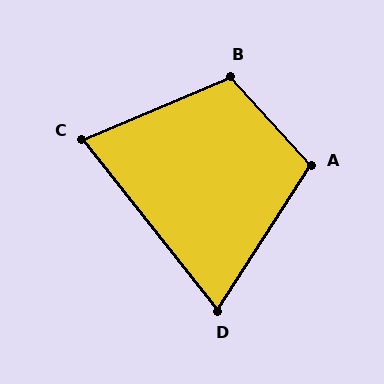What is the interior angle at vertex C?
Approximately 75 degrees (acute).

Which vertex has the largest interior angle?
B, at approximately 109 degrees.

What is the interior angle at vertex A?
Approximately 105 degrees (obtuse).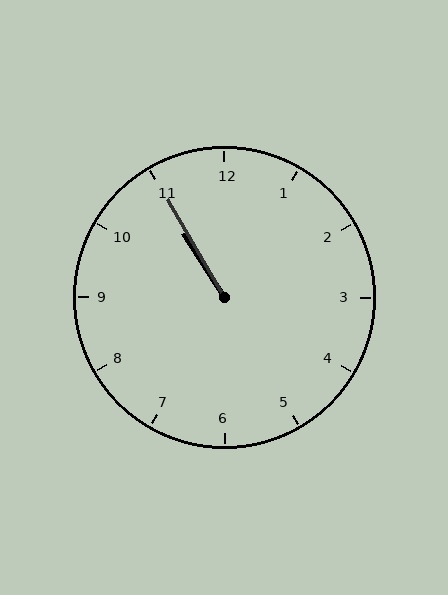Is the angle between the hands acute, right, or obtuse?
It is acute.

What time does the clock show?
10:55.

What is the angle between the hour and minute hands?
Approximately 2 degrees.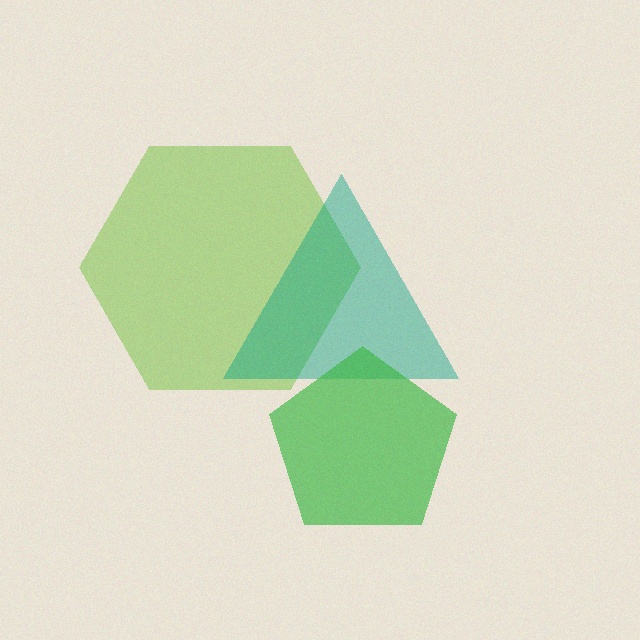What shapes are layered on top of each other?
The layered shapes are: a lime hexagon, a teal triangle, a green pentagon.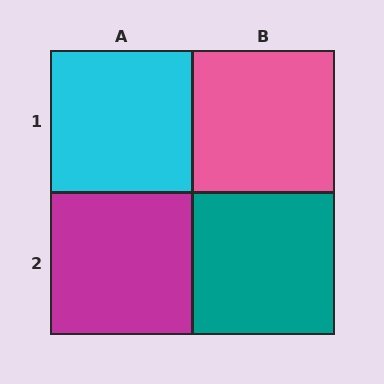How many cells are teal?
1 cell is teal.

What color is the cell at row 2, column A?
Magenta.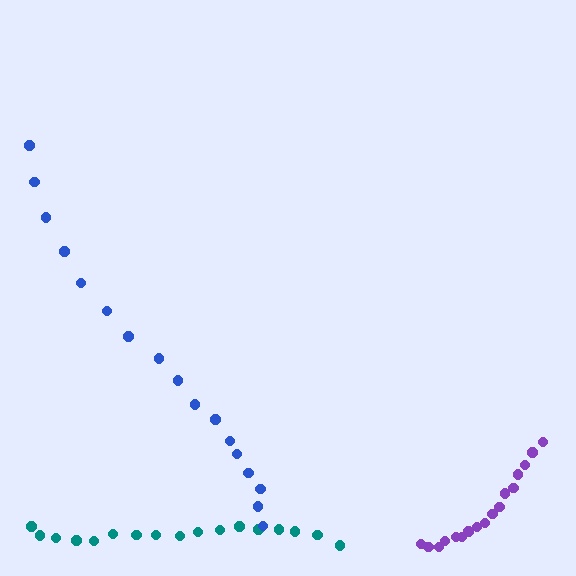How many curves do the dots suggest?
There are 3 distinct paths.